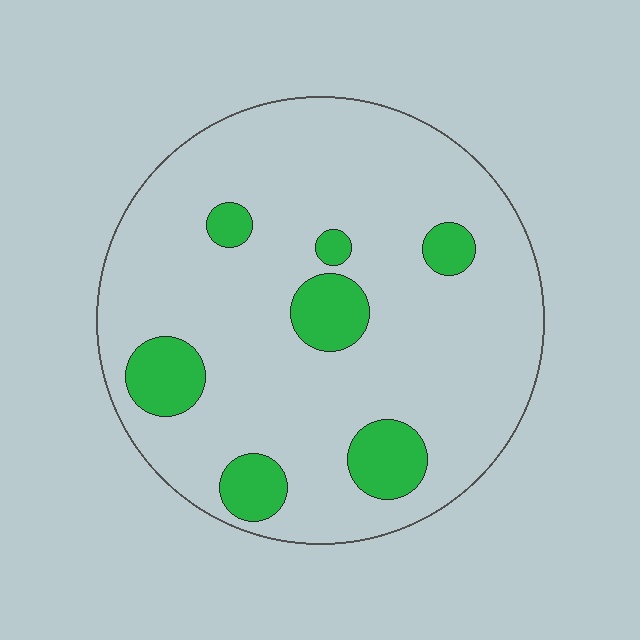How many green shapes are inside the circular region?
7.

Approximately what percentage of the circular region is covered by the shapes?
Approximately 15%.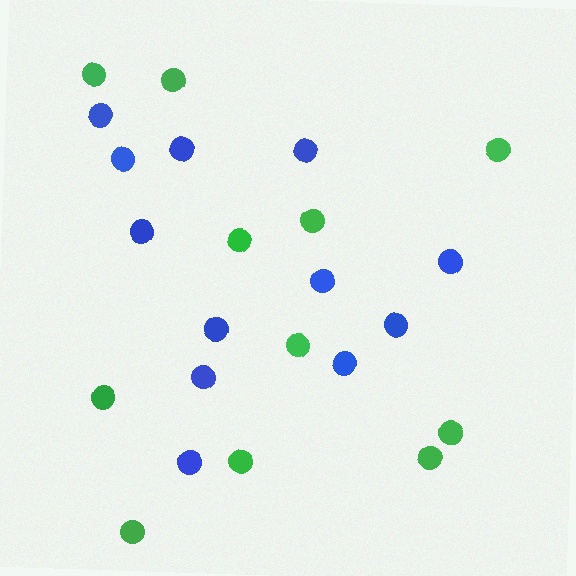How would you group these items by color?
There are 2 groups: one group of blue circles (12) and one group of green circles (11).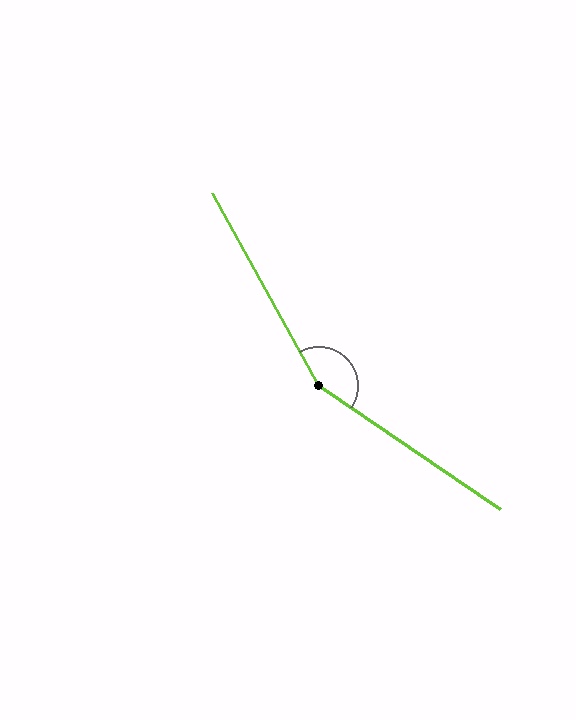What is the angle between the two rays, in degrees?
Approximately 153 degrees.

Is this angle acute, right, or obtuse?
It is obtuse.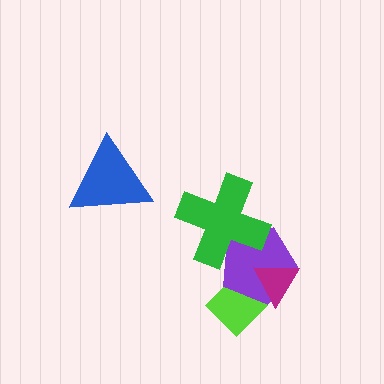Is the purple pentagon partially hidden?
Yes, it is partially covered by another shape.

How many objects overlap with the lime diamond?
2 objects overlap with the lime diamond.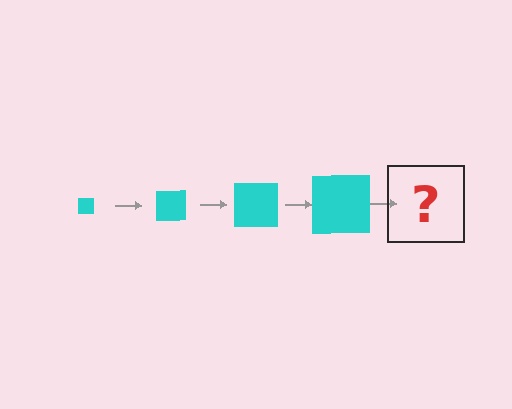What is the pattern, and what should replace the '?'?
The pattern is that the square gets progressively larger each step. The '?' should be a cyan square, larger than the previous one.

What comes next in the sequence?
The next element should be a cyan square, larger than the previous one.